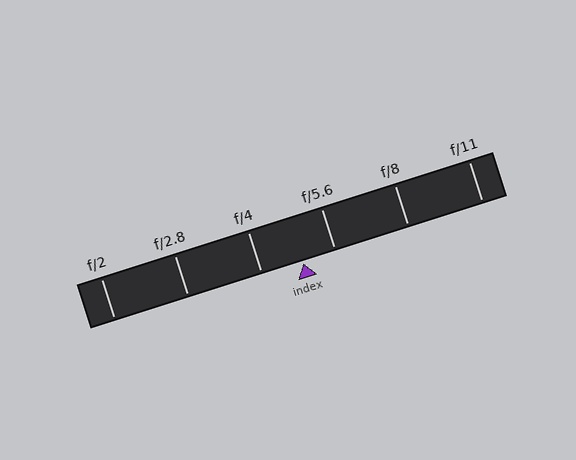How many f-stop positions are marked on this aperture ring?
There are 6 f-stop positions marked.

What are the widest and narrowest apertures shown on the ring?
The widest aperture shown is f/2 and the narrowest is f/11.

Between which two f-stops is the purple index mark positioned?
The index mark is between f/4 and f/5.6.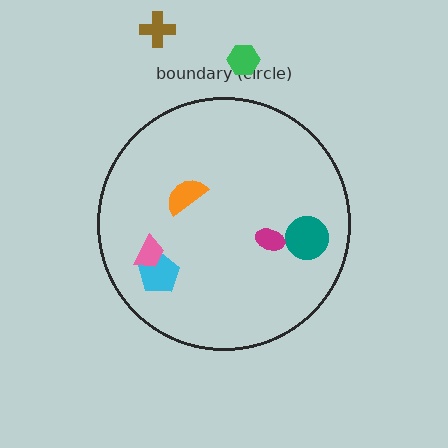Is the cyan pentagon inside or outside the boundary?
Inside.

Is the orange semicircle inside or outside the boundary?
Inside.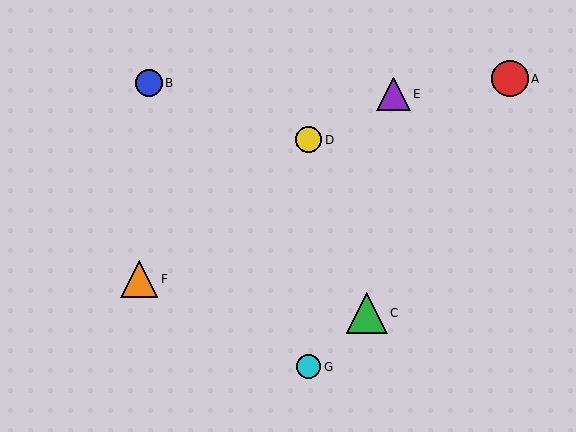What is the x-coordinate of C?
Object C is at x≈367.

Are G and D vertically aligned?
Yes, both are at x≈309.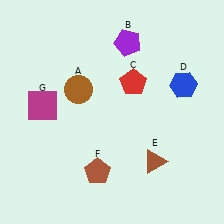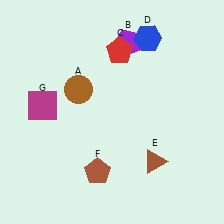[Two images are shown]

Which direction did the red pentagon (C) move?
The red pentagon (C) moved up.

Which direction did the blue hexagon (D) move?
The blue hexagon (D) moved up.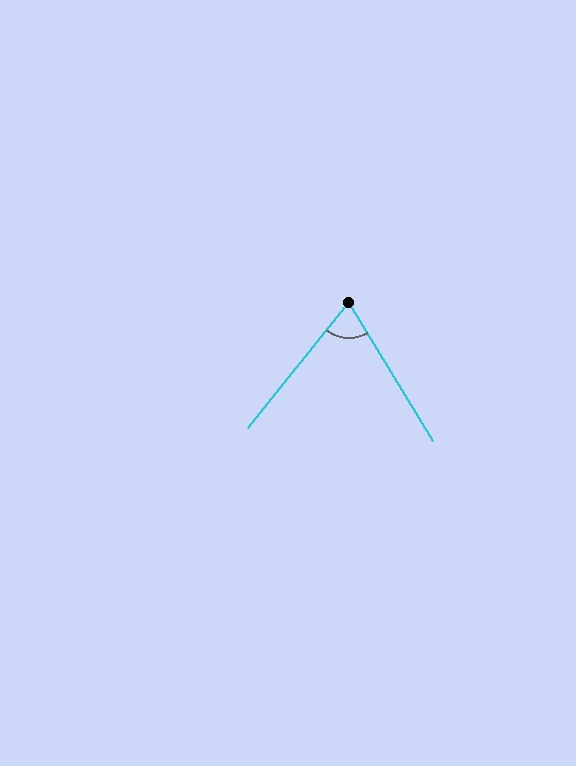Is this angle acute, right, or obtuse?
It is acute.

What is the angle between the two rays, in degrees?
Approximately 70 degrees.